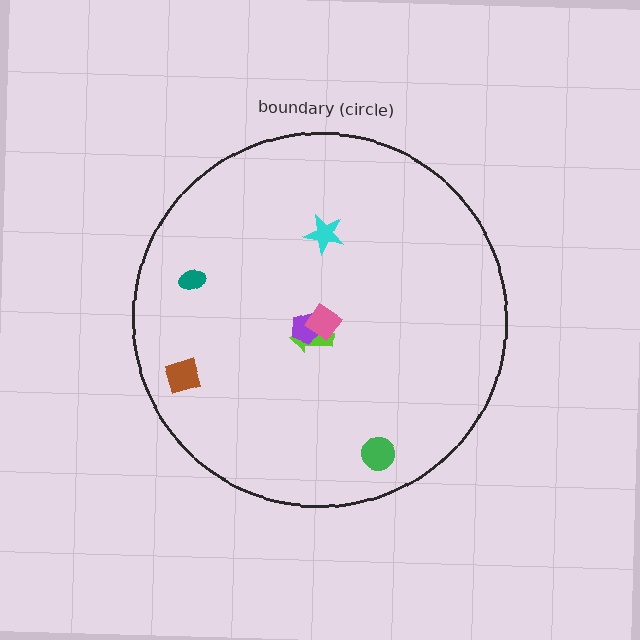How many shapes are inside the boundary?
7 inside, 0 outside.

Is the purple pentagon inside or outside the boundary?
Inside.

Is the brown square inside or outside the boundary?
Inside.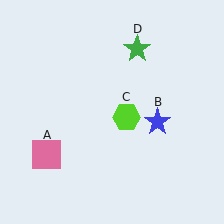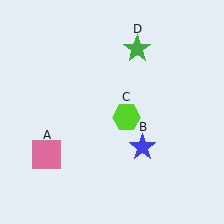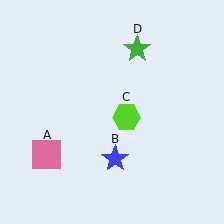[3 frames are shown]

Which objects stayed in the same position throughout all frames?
Pink square (object A) and lime hexagon (object C) and green star (object D) remained stationary.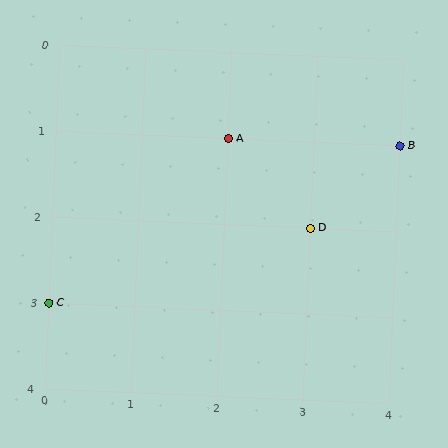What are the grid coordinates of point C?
Point C is at grid coordinates (0, 3).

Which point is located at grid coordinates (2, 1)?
Point A is at (2, 1).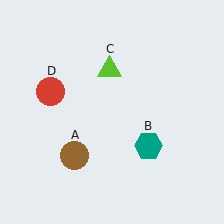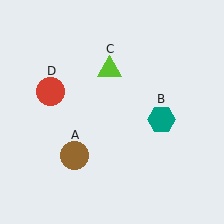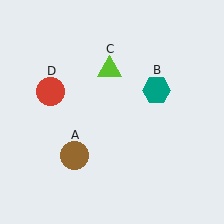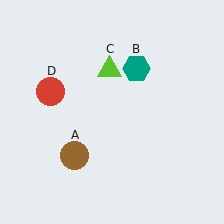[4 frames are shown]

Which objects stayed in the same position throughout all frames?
Brown circle (object A) and lime triangle (object C) and red circle (object D) remained stationary.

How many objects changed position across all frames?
1 object changed position: teal hexagon (object B).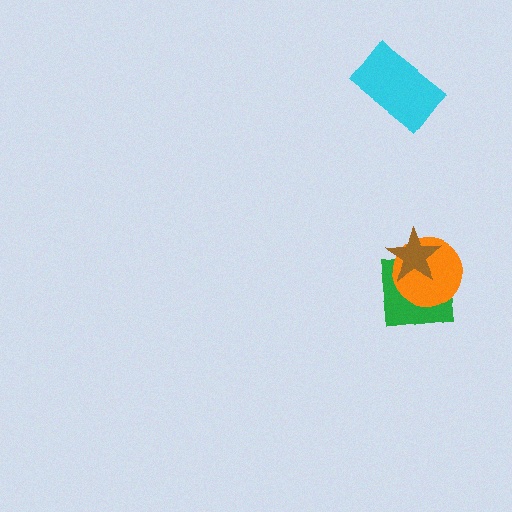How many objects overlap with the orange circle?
2 objects overlap with the orange circle.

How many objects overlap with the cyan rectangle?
0 objects overlap with the cyan rectangle.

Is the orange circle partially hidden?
Yes, it is partially covered by another shape.